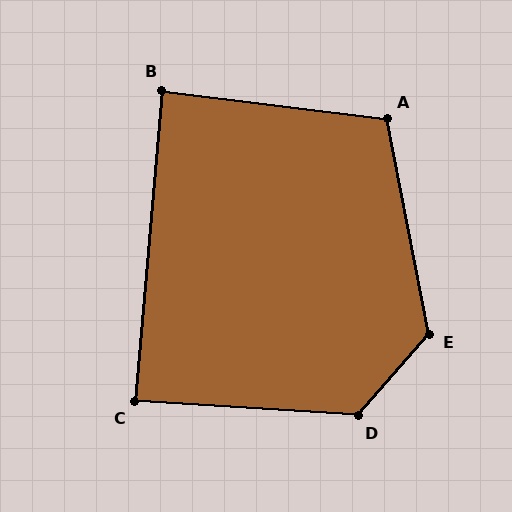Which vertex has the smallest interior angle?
B, at approximately 88 degrees.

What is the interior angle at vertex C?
Approximately 89 degrees (approximately right).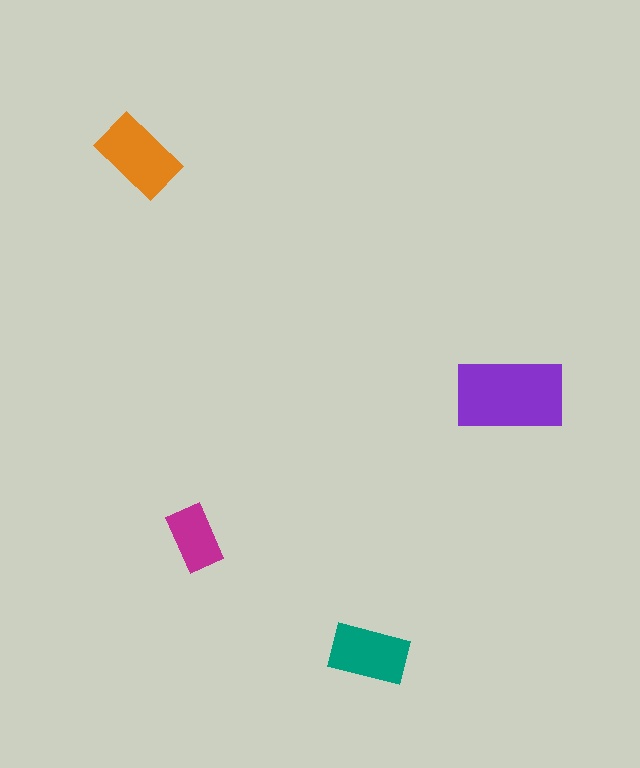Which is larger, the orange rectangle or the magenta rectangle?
The orange one.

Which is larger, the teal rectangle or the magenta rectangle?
The teal one.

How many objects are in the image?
There are 4 objects in the image.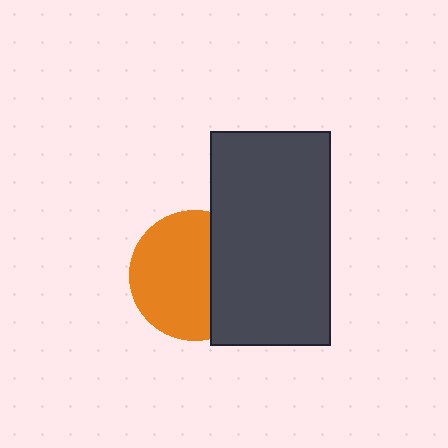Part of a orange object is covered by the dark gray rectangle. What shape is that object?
It is a circle.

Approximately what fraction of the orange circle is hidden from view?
Roughly 36% of the orange circle is hidden behind the dark gray rectangle.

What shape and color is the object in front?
The object in front is a dark gray rectangle.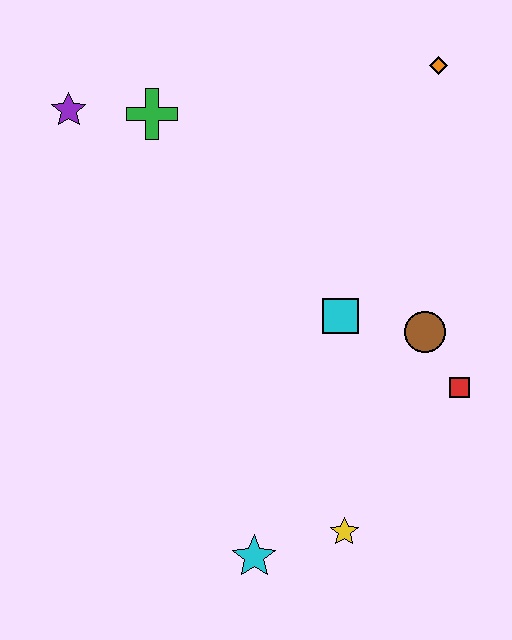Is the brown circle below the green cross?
Yes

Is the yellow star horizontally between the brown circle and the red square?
No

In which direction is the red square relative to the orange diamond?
The red square is below the orange diamond.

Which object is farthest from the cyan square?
The purple star is farthest from the cyan square.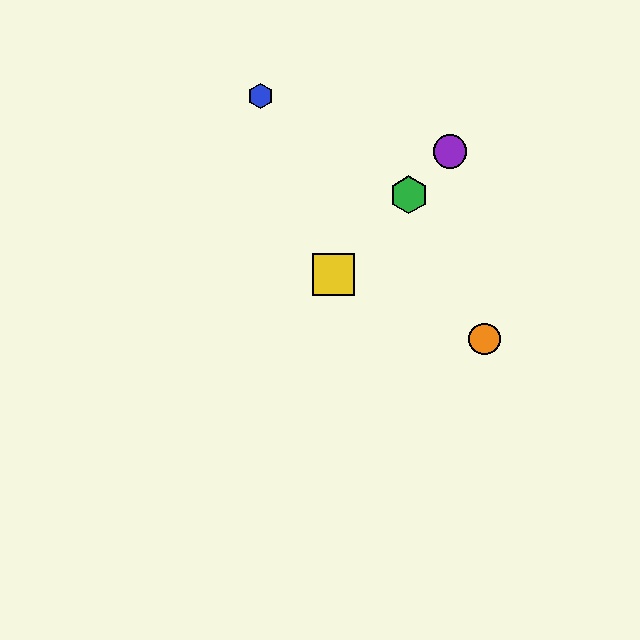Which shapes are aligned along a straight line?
The red triangle, the green hexagon, the yellow square, the purple circle are aligned along a straight line.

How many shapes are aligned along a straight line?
4 shapes (the red triangle, the green hexagon, the yellow square, the purple circle) are aligned along a straight line.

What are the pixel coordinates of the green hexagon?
The green hexagon is at (409, 195).